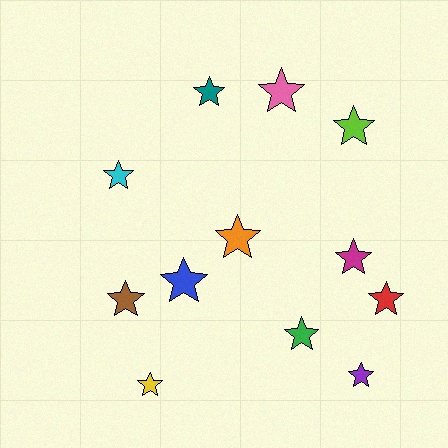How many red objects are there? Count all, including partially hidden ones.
There is 1 red object.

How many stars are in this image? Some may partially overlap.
There are 12 stars.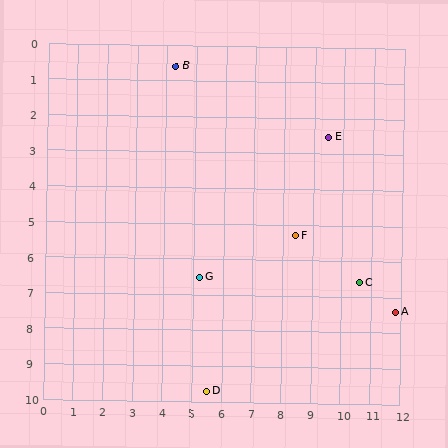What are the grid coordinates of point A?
Point A is at approximately (11.8, 7.4).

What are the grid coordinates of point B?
Point B is at approximately (4.3, 0.6).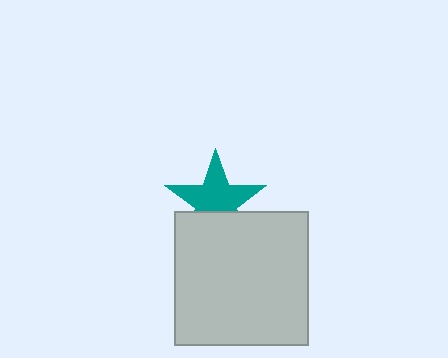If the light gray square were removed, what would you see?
You would see the complete teal star.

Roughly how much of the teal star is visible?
Most of it is visible (roughly 67%).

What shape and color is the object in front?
The object in front is a light gray square.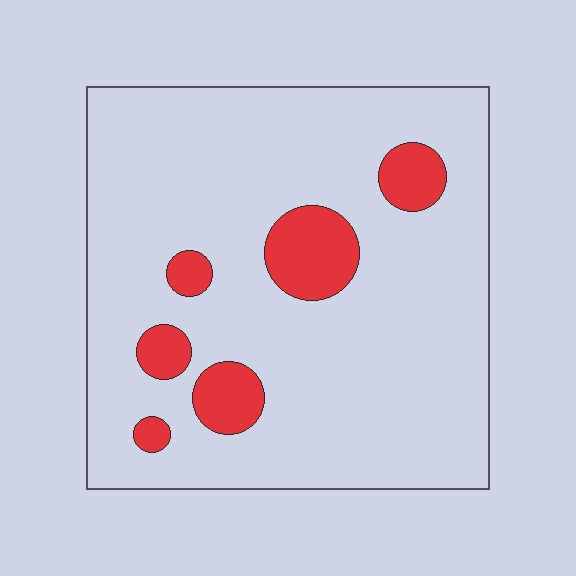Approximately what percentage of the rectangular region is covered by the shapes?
Approximately 15%.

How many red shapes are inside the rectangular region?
6.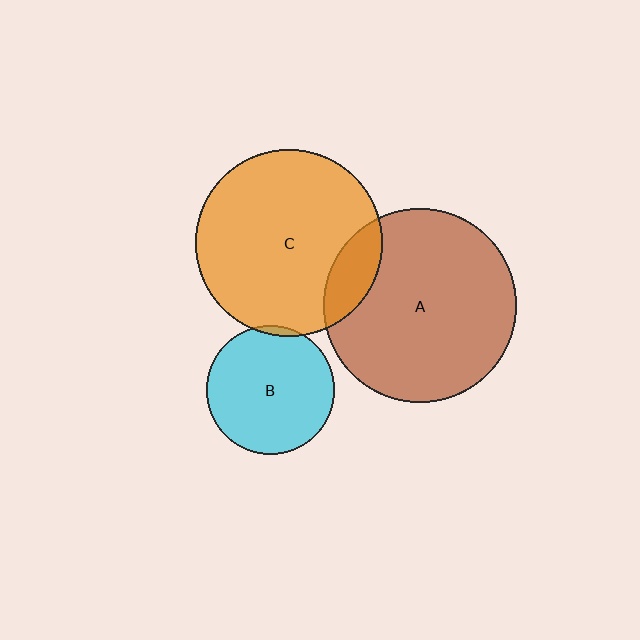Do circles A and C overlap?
Yes.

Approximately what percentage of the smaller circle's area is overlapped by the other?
Approximately 15%.